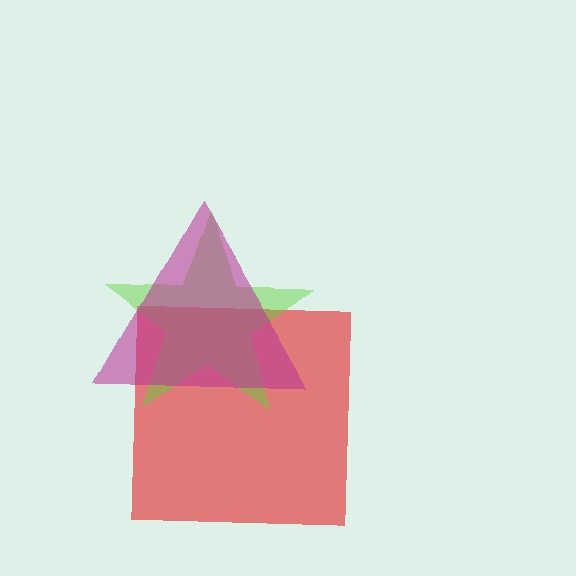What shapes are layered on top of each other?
The layered shapes are: a red square, a lime star, a magenta triangle.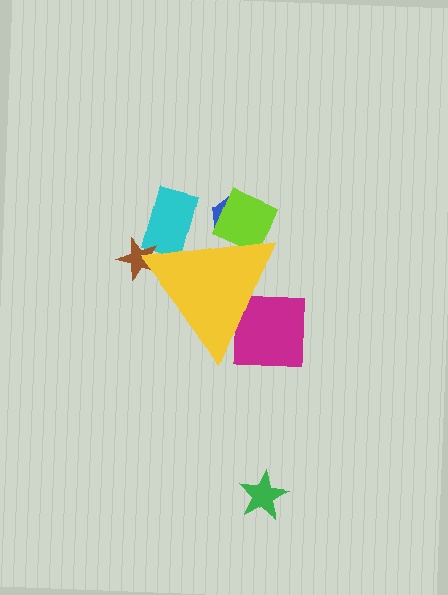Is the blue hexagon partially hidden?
Yes, the blue hexagon is partially hidden behind the yellow triangle.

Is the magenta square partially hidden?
Yes, the magenta square is partially hidden behind the yellow triangle.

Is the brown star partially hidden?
Yes, the brown star is partially hidden behind the yellow triangle.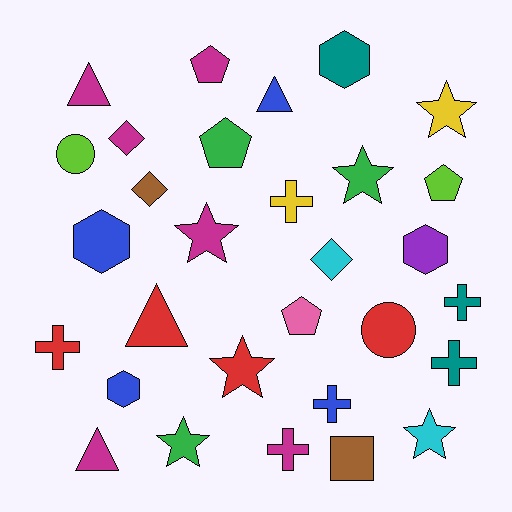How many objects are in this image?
There are 30 objects.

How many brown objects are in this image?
There are 2 brown objects.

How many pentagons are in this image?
There are 4 pentagons.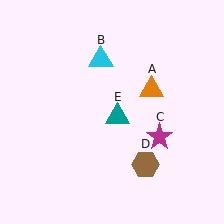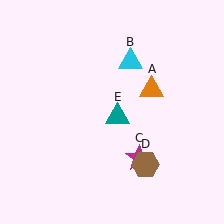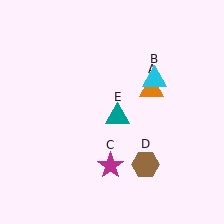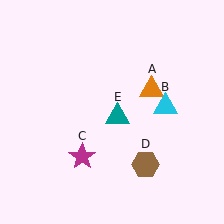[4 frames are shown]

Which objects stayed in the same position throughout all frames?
Orange triangle (object A) and brown hexagon (object D) and teal triangle (object E) remained stationary.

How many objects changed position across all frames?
2 objects changed position: cyan triangle (object B), magenta star (object C).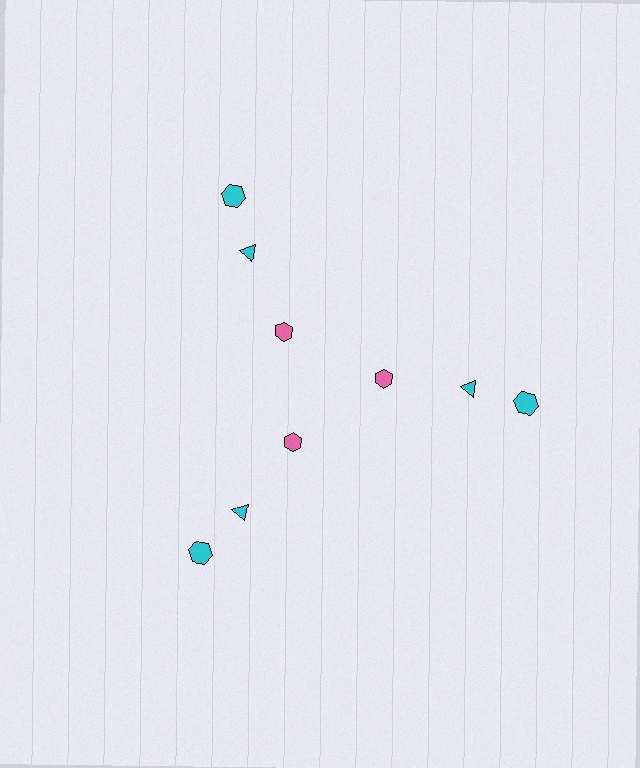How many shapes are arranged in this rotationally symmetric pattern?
There are 9 shapes, arranged in 3 groups of 3.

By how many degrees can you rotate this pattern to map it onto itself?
The pattern maps onto itself every 120 degrees of rotation.